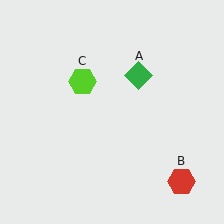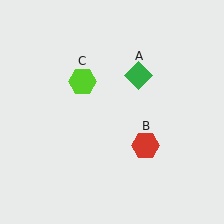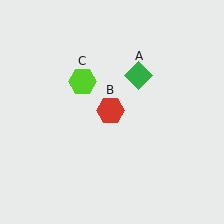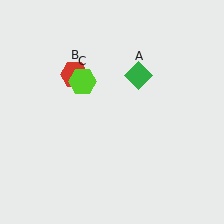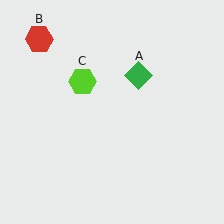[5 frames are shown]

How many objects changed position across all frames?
1 object changed position: red hexagon (object B).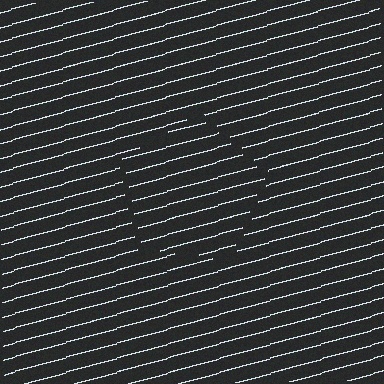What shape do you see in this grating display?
An illusory pentagon. The interior of the shape contains the same grating, shifted by half a period — the contour is defined by the phase discontinuity where line-ends from the inner and outer gratings abut.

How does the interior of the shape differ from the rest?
The interior of the shape contains the same grating, shifted by half a period — the contour is defined by the phase discontinuity where line-ends from the inner and outer gratings abut.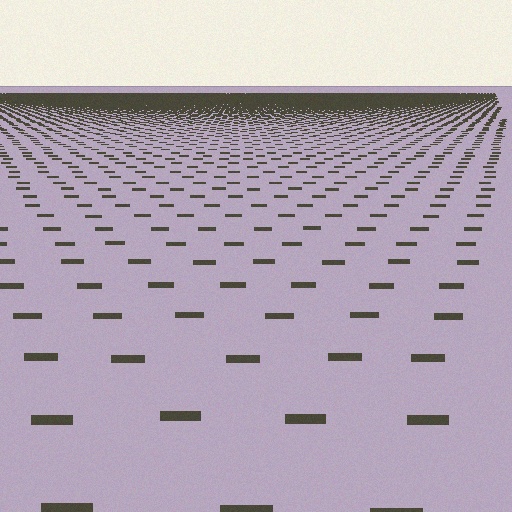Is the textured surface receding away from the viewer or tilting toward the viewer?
The surface is receding away from the viewer. Texture elements get smaller and denser toward the top.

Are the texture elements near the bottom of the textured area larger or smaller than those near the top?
Larger. Near the bottom, elements are closer to the viewer and appear at a bigger on-screen size.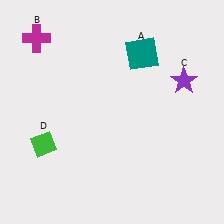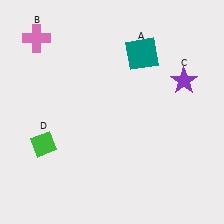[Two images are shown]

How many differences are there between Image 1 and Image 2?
There is 1 difference between the two images.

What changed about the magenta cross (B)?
In Image 1, B is magenta. In Image 2, it changed to pink.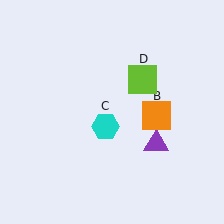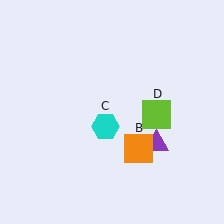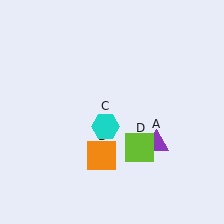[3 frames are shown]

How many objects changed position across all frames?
2 objects changed position: orange square (object B), lime square (object D).